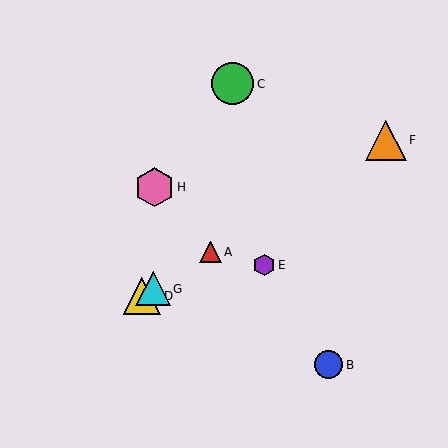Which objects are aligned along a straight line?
Objects A, D, F, G are aligned along a straight line.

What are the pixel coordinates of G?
Object G is at (153, 289).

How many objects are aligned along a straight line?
4 objects (A, D, F, G) are aligned along a straight line.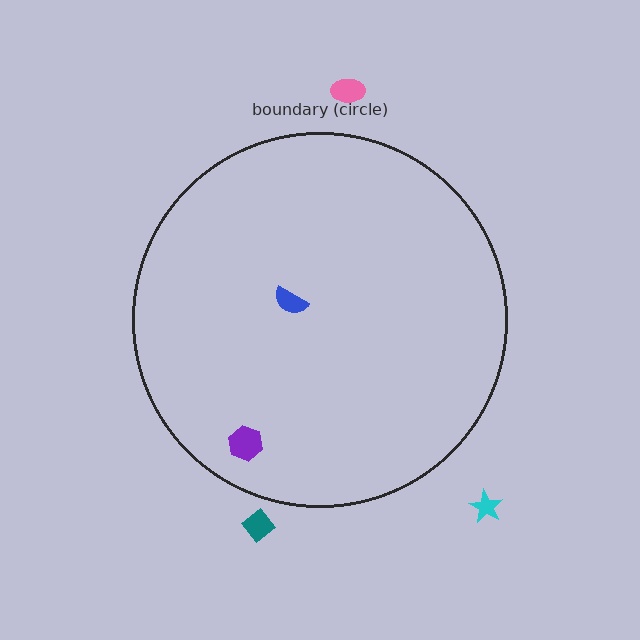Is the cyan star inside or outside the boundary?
Outside.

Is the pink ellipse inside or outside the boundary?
Outside.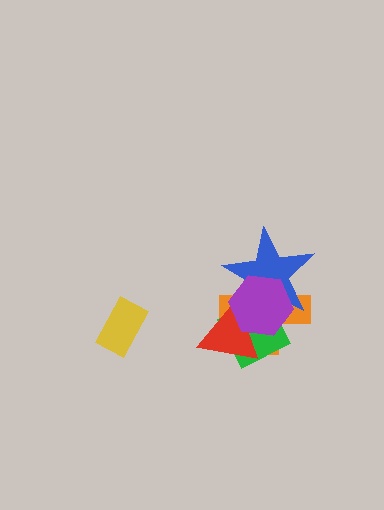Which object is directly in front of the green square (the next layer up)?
The red triangle is directly in front of the green square.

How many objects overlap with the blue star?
4 objects overlap with the blue star.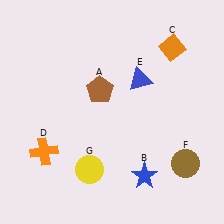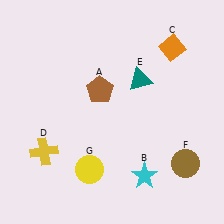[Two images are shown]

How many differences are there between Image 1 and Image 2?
There are 3 differences between the two images.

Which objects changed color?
B changed from blue to cyan. D changed from orange to yellow. E changed from blue to teal.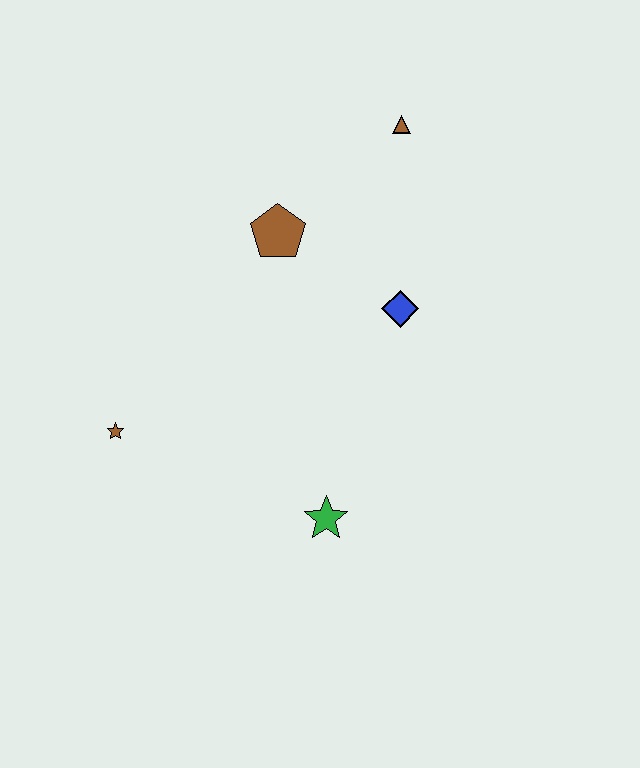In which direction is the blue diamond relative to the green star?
The blue diamond is above the green star.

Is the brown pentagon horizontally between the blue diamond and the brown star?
Yes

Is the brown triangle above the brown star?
Yes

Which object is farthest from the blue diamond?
The brown star is farthest from the blue diamond.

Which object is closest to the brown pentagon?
The blue diamond is closest to the brown pentagon.